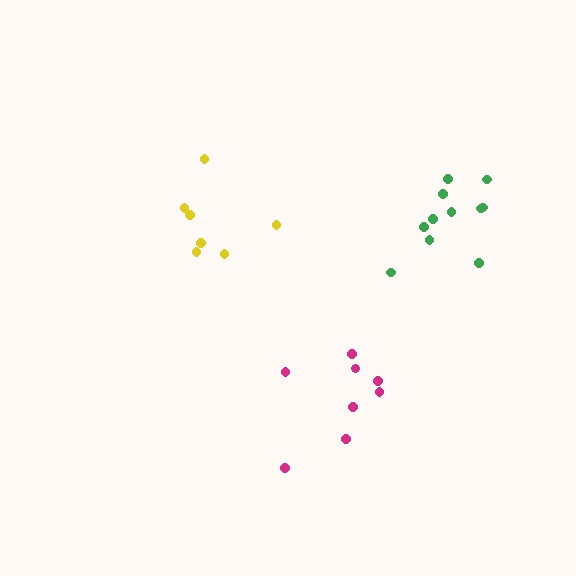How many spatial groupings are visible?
There are 3 spatial groupings.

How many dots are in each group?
Group 1: 11 dots, Group 2: 8 dots, Group 3: 7 dots (26 total).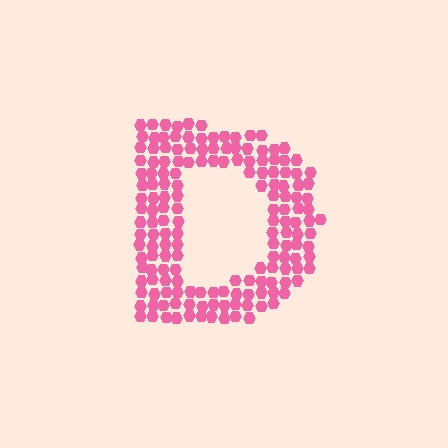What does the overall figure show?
The overall figure shows the letter D.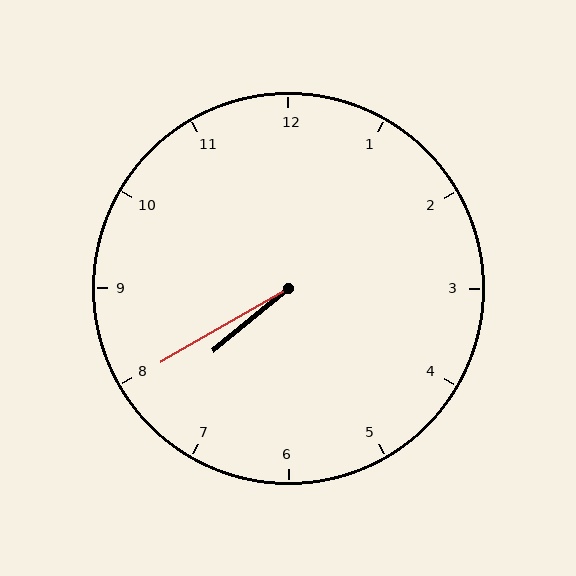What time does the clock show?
7:40.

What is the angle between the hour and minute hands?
Approximately 10 degrees.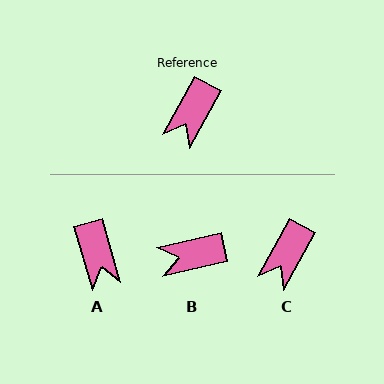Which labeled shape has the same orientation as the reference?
C.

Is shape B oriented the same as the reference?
No, it is off by about 49 degrees.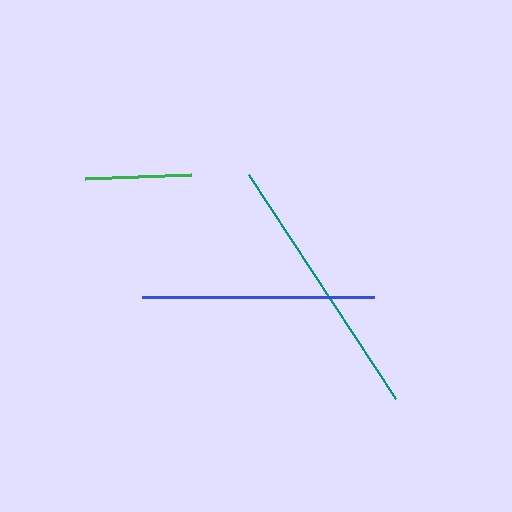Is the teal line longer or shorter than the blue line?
The teal line is longer than the blue line.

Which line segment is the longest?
The teal line is the longest at approximately 268 pixels.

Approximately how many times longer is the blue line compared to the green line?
The blue line is approximately 2.2 times the length of the green line.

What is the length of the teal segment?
The teal segment is approximately 268 pixels long.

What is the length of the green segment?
The green segment is approximately 107 pixels long.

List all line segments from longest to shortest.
From longest to shortest: teal, blue, green.